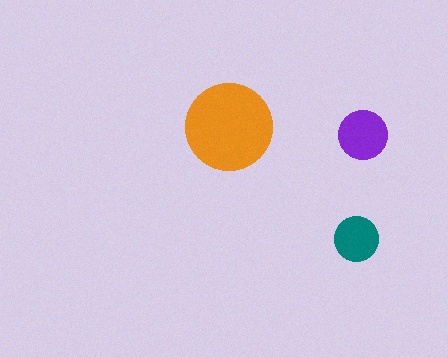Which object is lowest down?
The teal circle is bottommost.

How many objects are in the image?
There are 3 objects in the image.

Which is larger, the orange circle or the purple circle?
The orange one.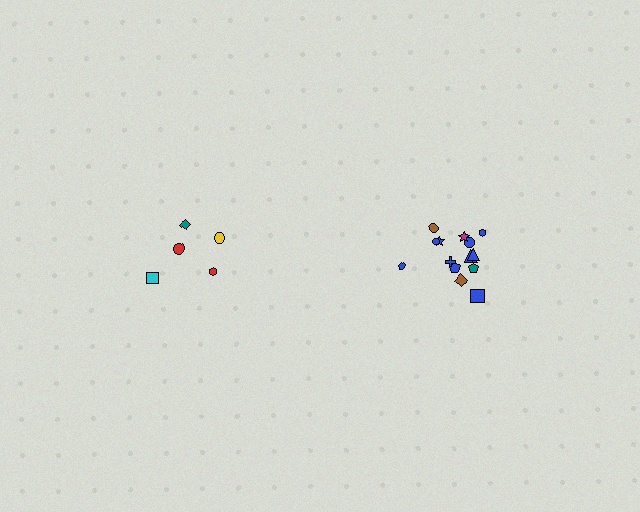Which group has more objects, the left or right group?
The right group.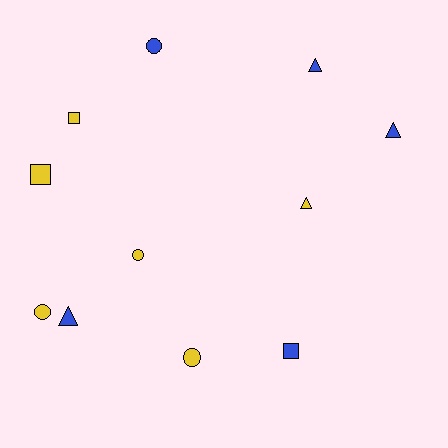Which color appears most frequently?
Yellow, with 6 objects.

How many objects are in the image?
There are 11 objects.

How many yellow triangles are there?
There is 1 yellow triangle.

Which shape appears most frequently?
Circle, with 4 objects.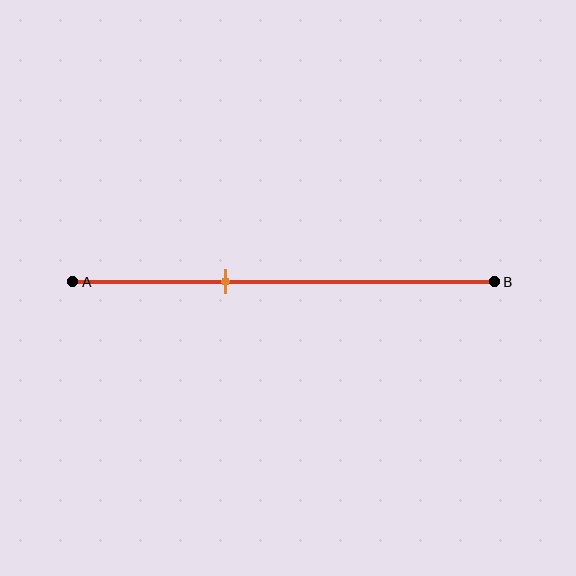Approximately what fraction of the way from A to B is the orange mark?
The orange mark is approximately 35% of the way from A to B.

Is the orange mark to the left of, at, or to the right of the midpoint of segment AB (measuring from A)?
The orange mark is to the left of the midpoint of segment AB.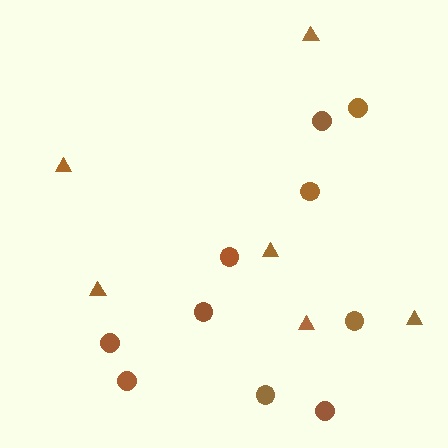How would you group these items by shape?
There are 2 groups: one group of triangles (6) and one group of circles (10).